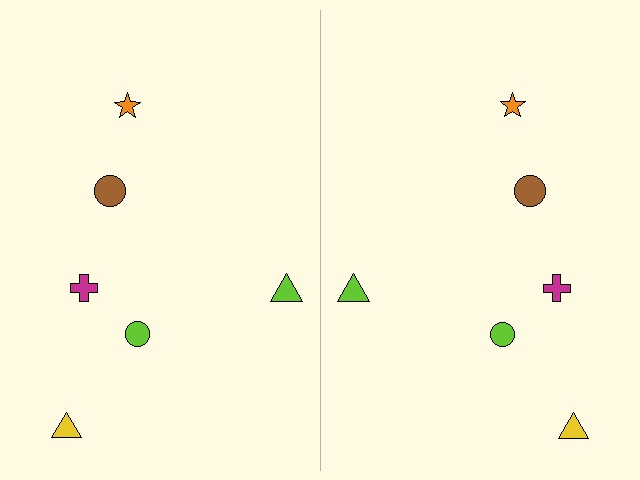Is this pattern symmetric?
Yes, this pattern has bilateral (reflection) symmetry.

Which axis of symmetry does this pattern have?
The pattern has a vertical axis of symmetry running through the center of the image.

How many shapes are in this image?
There are 12 shapes in this image.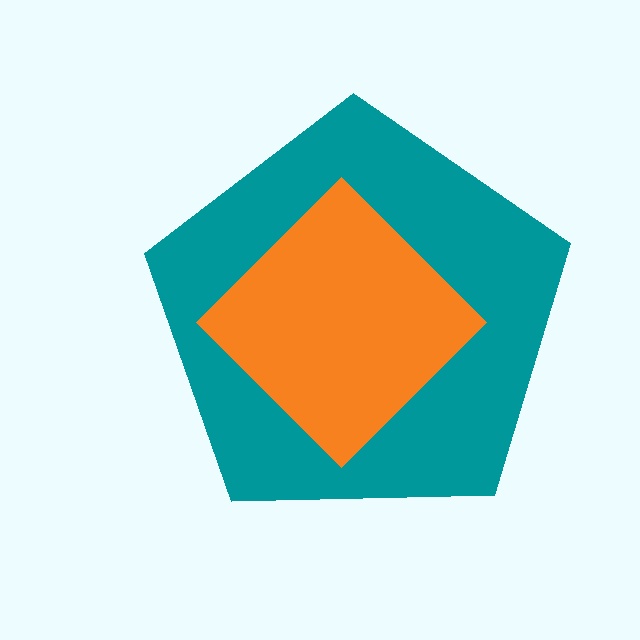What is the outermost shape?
The teal pentagon.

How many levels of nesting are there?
2.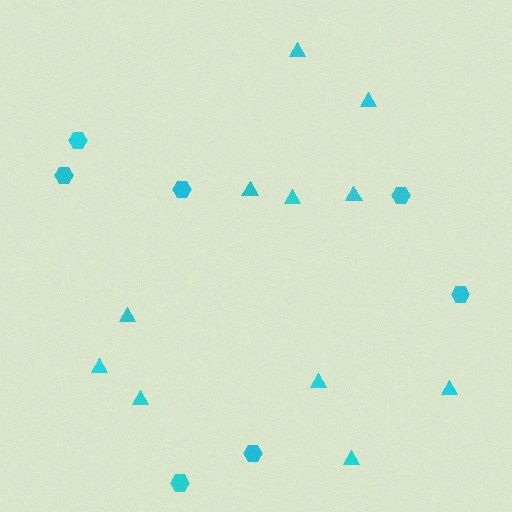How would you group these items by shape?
There are 2 groups: one group of triangles (11) and one group of hexagons (7).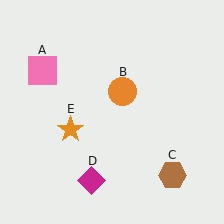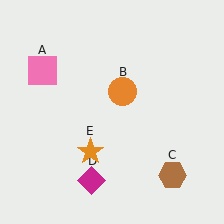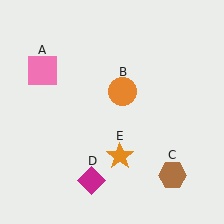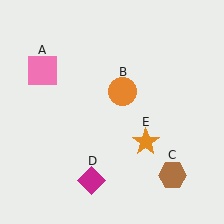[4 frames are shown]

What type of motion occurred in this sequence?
The orange star (object E) rotated counterclockwise around the center of the scene.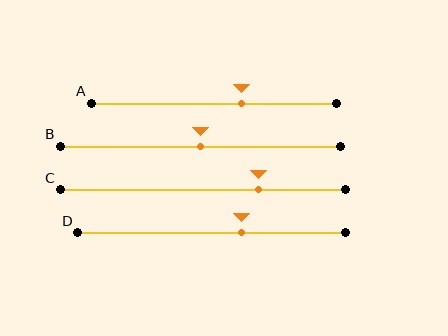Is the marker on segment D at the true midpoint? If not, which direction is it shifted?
No, the marker on segment D is shifted to the right by about 11% of the segment length.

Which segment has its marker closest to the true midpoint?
Segment B has its marker closest to the true midpoint.